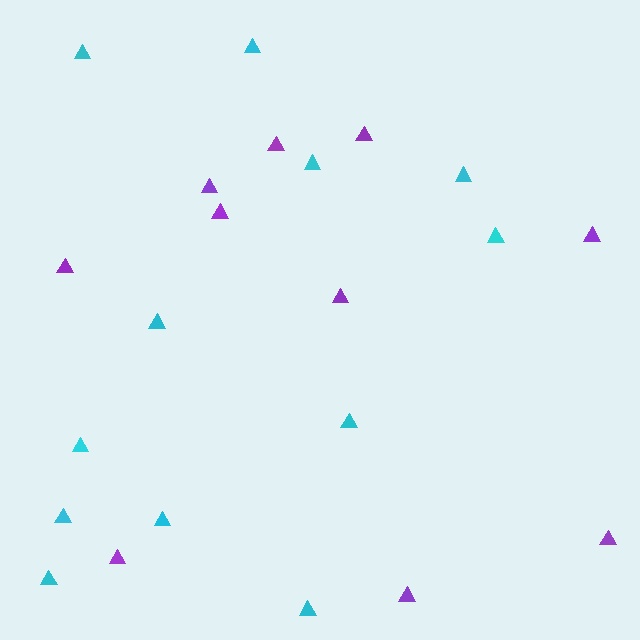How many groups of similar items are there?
There are 2 groups: one group of cyan triangles (12) and one group of purple triangles (10).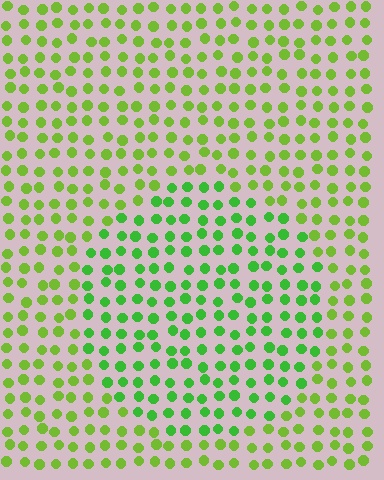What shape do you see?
I see a circle.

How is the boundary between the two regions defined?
The boundary is defined purely by a slight shift in hue (about 27 degrees). Spacing, size, and orientation are identical on both sides.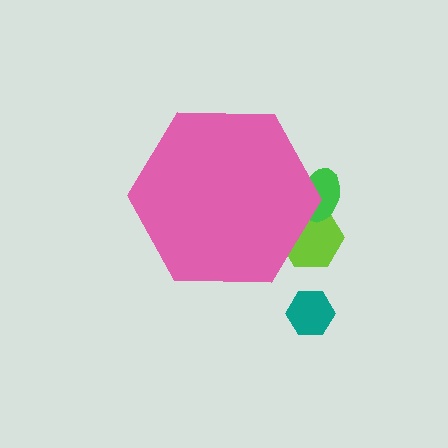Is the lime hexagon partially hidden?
Yes, the lime hexagon is partially hidden behind the pink hexagon.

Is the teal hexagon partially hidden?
No, the teal hexagon is fully visible.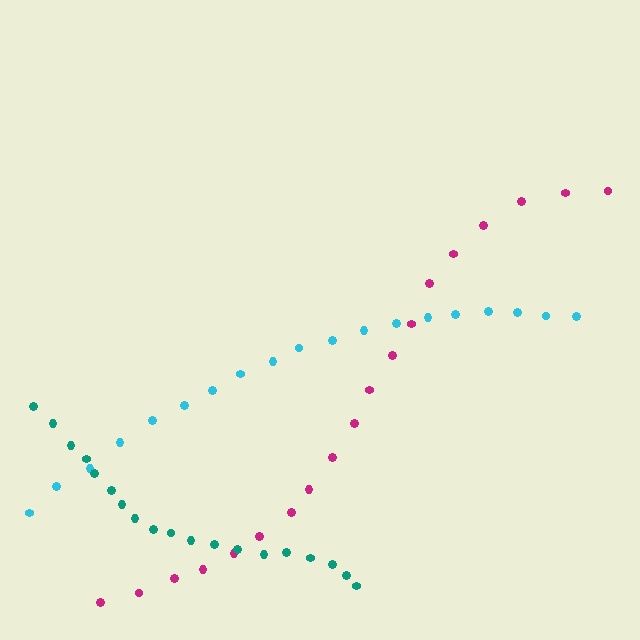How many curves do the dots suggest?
There are 3 distinct paths.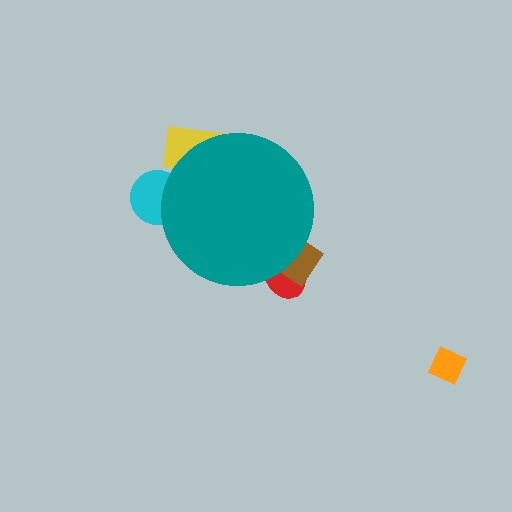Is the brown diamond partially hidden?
Yes, the brown diamond is partially hidden behind the teal circle.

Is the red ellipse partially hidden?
Yes, the red ellipse is partially hidden behind the teal circle.